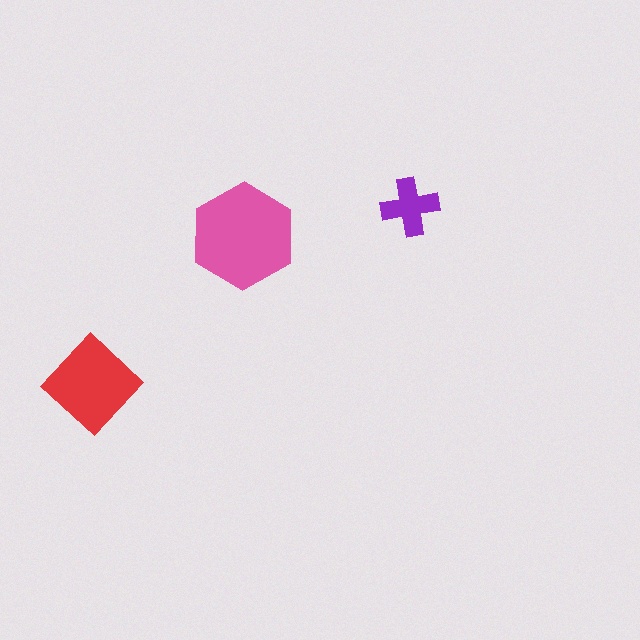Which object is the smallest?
The purple cross.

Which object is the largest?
The pink hexagon.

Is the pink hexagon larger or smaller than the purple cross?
Larger.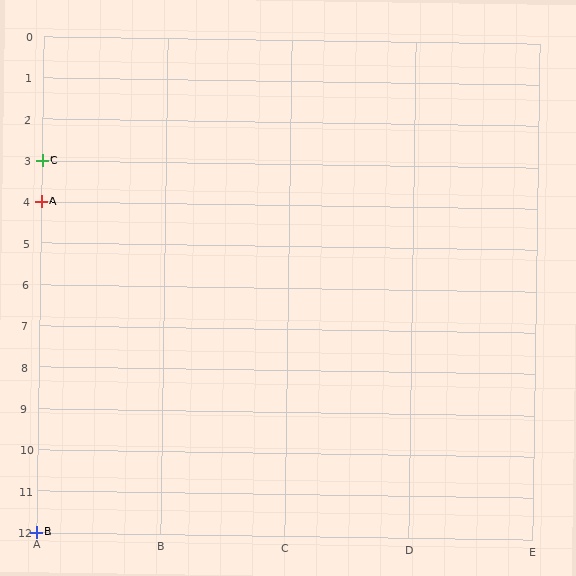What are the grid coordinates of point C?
Point C is at grid coordinates (A, 3).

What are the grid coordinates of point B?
Point B is at grid coordinates (A, 12).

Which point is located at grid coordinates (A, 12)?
Point B is at (A, 12).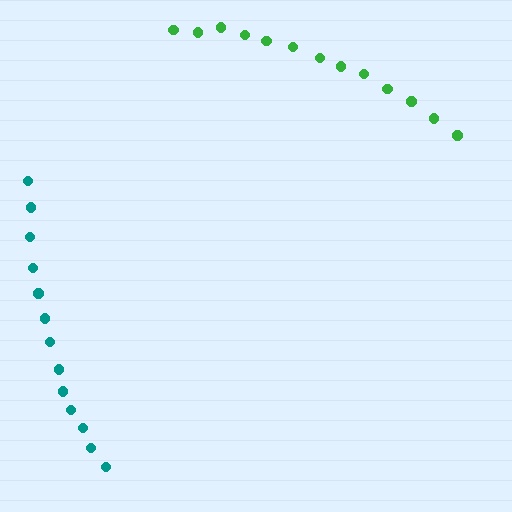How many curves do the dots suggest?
There are 2 distinct paths.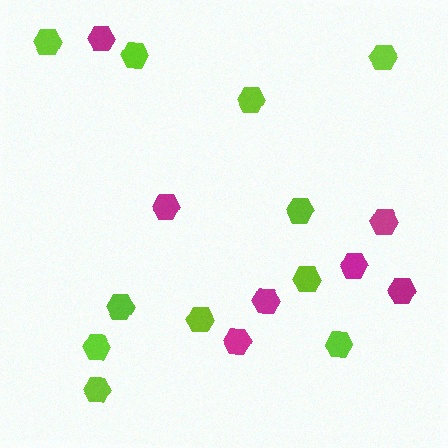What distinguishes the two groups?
There are 2 groups: one group of magenta hexagons (7) and one group of lime hexagons (11).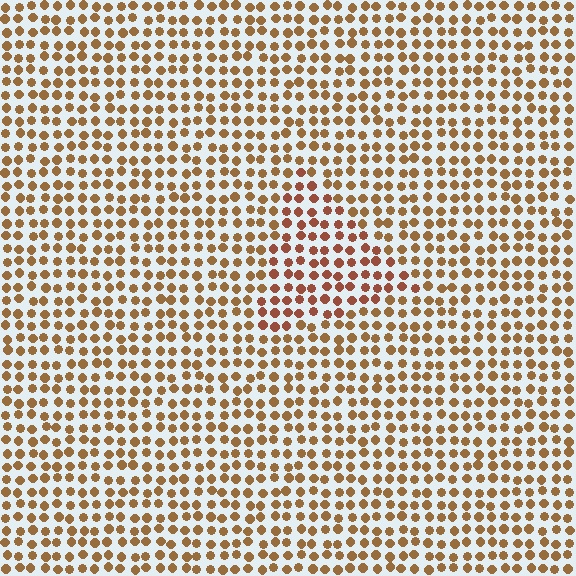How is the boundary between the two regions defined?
The boundary is defined purely by a slight shift in hue (about 21 degrees). Spacing, size, and orientation are identical on both sides.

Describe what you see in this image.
The image is filled with small brown elements in a uniform arrangement. A triangle-shaped region is visible where the elements are tinted to a slightly different hue, forming a subtle color boundary.